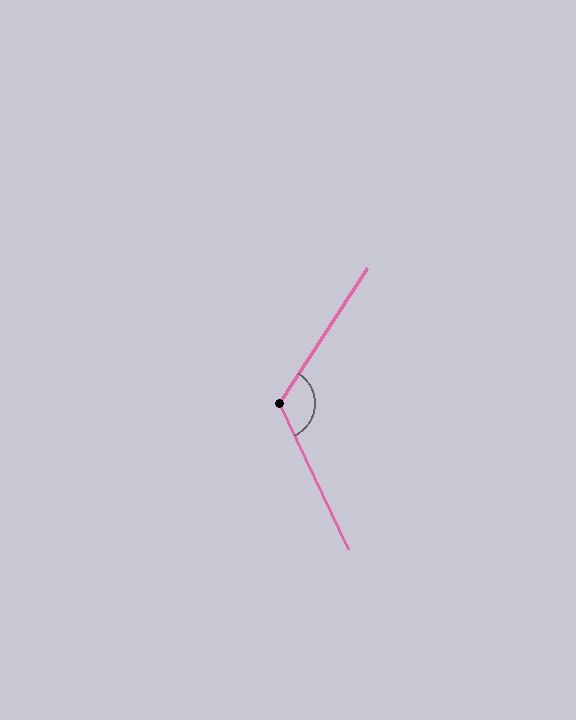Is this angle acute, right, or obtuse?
It is obtuse.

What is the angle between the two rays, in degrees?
Approximately 122 degrees.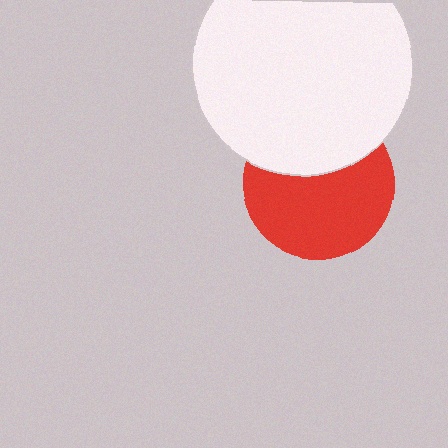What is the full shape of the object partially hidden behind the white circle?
The partially hidden object is a red circle.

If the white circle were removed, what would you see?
You would see the complete red circle.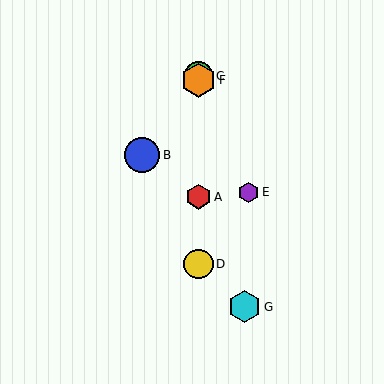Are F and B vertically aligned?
No, F is at x≈198 and B is at x≈142.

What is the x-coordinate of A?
Object A is at x≈198.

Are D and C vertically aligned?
Yes, both are at x≈198.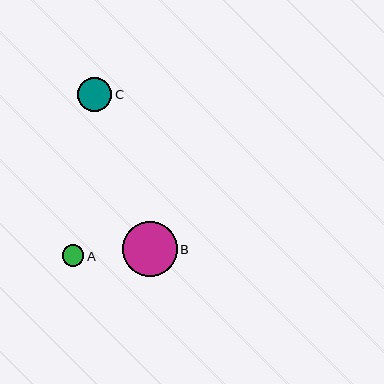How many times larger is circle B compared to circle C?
Circle B is approximately 1.6 times the size of circle C.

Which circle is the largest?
Circle B is the largest with a size of approximately 55 pixels.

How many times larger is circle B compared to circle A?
Circle B is approximately 2.5 times the size of circle A.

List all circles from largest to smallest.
From largest to smallest: B, C, A.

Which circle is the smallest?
Circle A is the smallest with a size of approximately 22 pixels.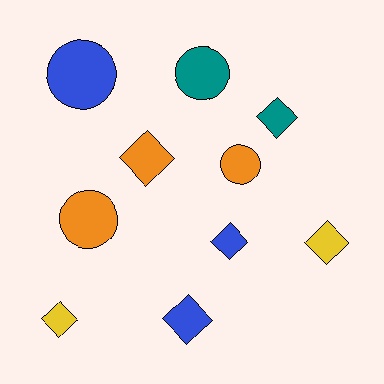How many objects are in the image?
There are 10 objects.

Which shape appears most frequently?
Diamond, with 6 objects.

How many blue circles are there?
There is 1 blue circle.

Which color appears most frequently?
Orange, with 3 objects.